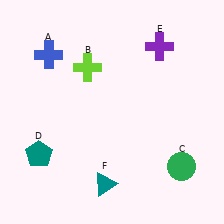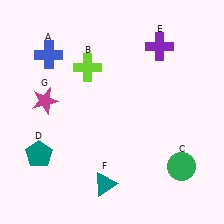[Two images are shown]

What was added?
A magenta star (G) was added in Image 2.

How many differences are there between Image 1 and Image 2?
There is 1 difference between the two images.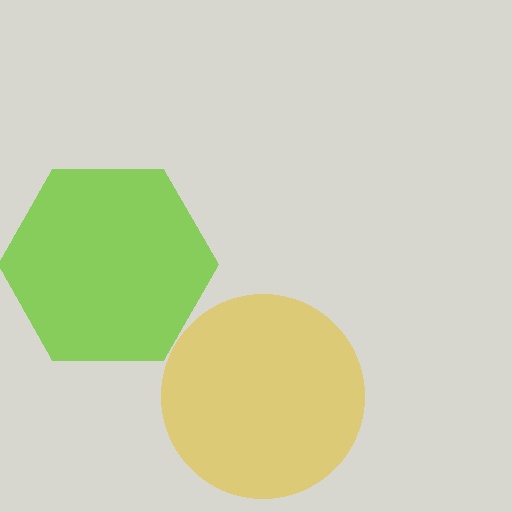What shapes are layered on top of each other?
The layered shapes are: a lime hexagon, a yellow circle.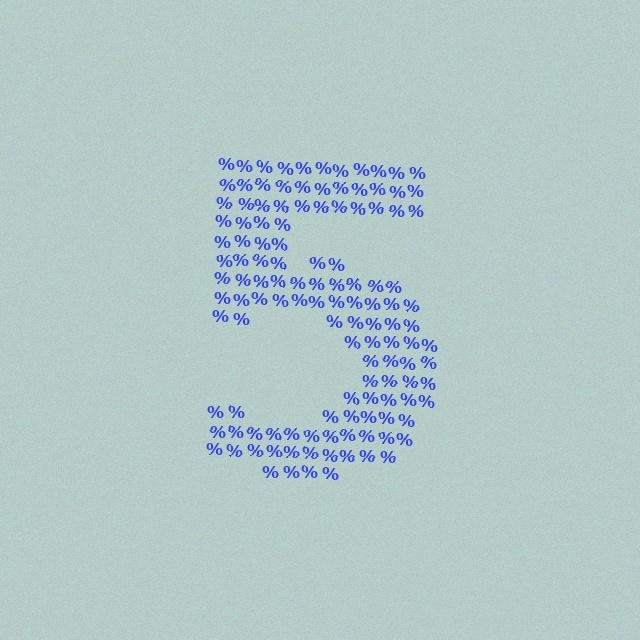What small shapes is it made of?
It is made of small percent signs.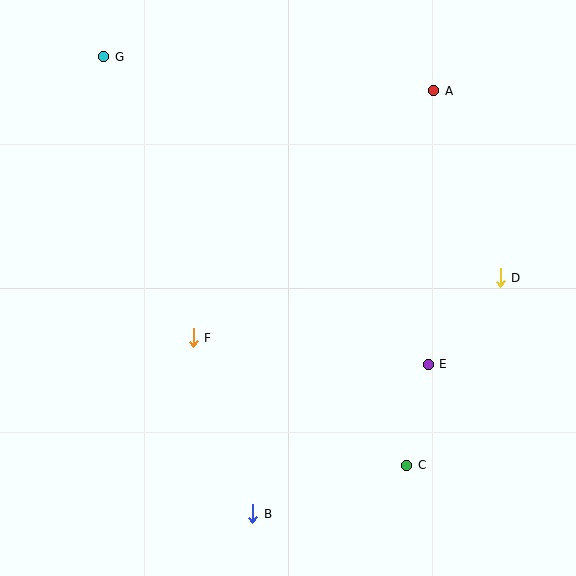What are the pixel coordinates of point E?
Point E is at (428, 364).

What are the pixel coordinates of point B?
Point B is at (253, 514).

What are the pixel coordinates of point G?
Point G is at (104, 57).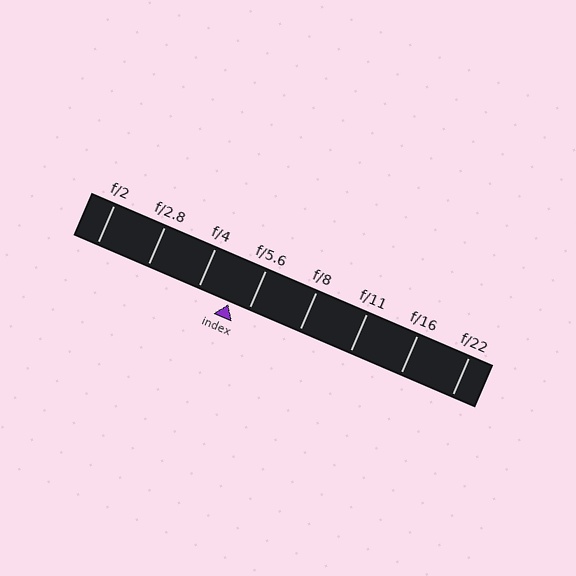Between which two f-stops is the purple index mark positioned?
The index mark is between f/4 and f/5.6.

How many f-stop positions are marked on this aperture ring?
There are 8 f-stop positions marked.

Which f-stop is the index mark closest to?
The index mark is closest to f/5.6.